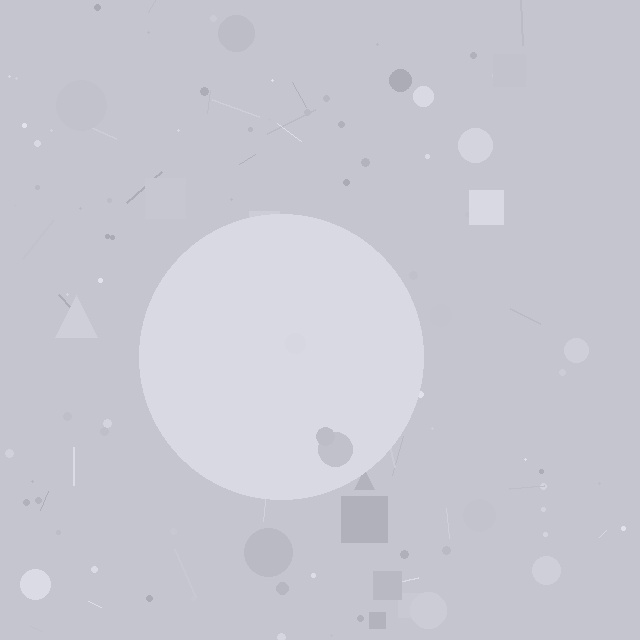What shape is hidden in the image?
A circle is hidden in the image.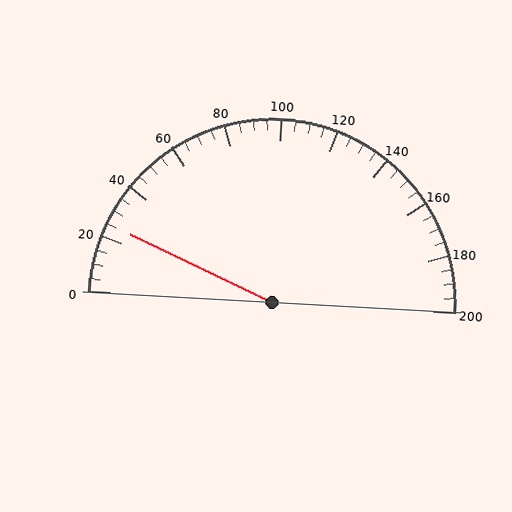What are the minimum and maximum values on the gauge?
The gauge ranges from 0 to 200.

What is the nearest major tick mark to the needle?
The nearest major tick mark is 20.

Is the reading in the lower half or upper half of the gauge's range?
The reading is in the lower half of the range (0 to 200).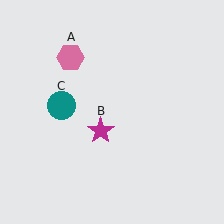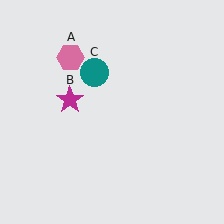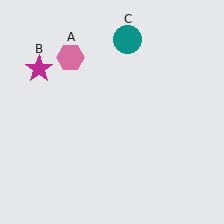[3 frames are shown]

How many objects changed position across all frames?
2 objects changed position: magenta star (object B), teal circle (object C).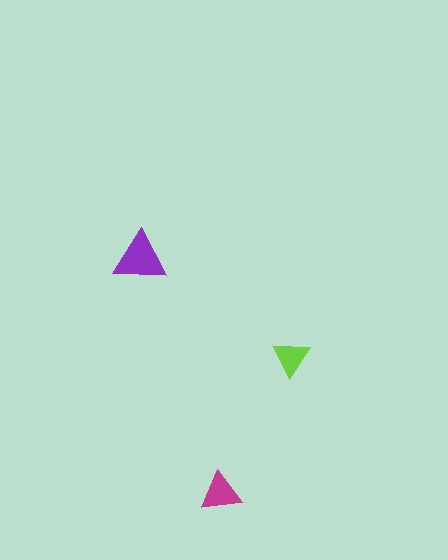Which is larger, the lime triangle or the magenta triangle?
The magenta one.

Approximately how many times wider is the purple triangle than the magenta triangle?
About 1.5 times wider.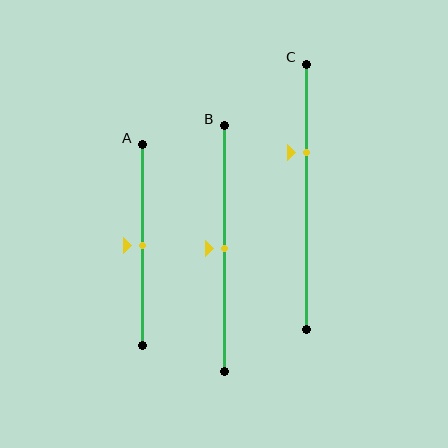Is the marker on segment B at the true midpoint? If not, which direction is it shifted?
Yes, the marker on segment B is at the true midpoint.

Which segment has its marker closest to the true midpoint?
Segment A has its marker closest to the true midpoint.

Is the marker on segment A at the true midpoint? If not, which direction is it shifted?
Yes, the marker on segment A is at the true midpoint.